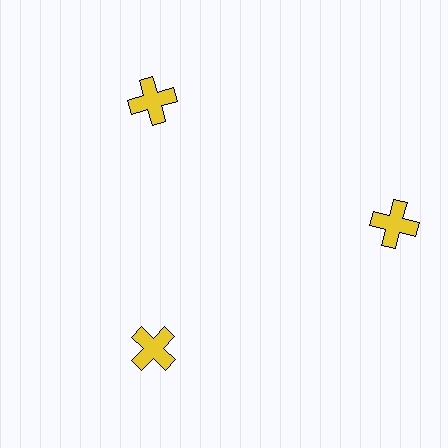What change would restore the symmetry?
The symmetry would be restored by moving it inward, back onto the ring so that all 3 crosses sit at equal angles and equal distance from the center.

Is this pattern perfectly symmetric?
No. The 3 yellow crosses are arranged in a ring, but one element near the 3 o'clock position is pushed outward from the center, breaking the 3-fold rotational symmetry.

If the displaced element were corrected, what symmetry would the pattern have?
It would have 3-fold rotational symmetry — the pattern would map onto itself every 120 degrees.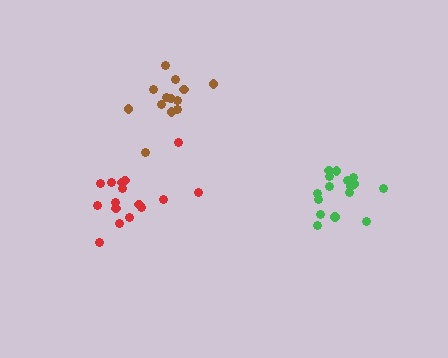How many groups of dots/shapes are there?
There are 3 groups.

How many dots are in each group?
Group 1: 13 dots, Group 2: 17 dots, Group 3: 16 dots (46 total).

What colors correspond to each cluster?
The clusters are colored: brown, green, red.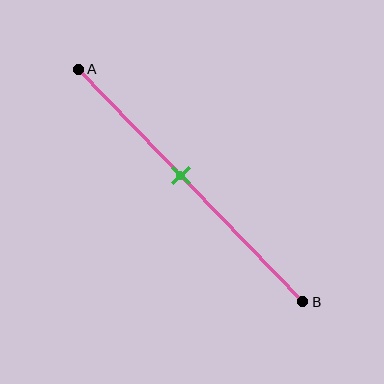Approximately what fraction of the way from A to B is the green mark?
The green mark is approximately 45% of the way from A to B.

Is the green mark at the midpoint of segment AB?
No, the mark is at about 45% from A, not at the 50% midpoint.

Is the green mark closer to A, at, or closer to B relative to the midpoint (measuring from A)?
The green mark is closer to point A than the midpoint of segment AB.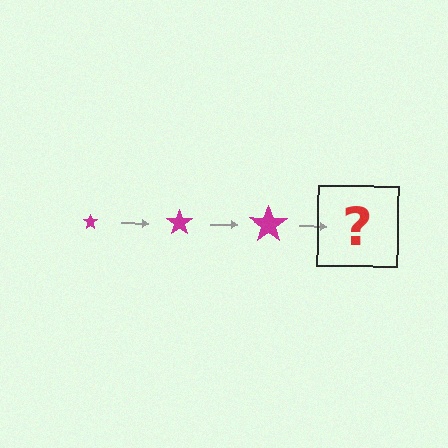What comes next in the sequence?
The next element should be a magenta star, larger than the previous one.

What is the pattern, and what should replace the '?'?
The pattern is that the star gets progressively larger each step. The '?' should be a magenta star, larger than the previous one.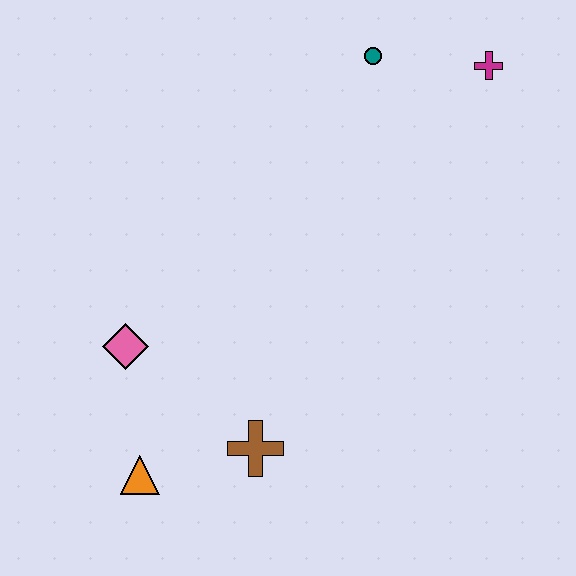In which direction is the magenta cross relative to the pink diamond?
The magenta cross is to the right of the pink diamond.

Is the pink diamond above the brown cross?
Yes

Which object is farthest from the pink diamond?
The magenta cross is farthest from the pink diamond.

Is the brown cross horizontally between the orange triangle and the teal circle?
Yes